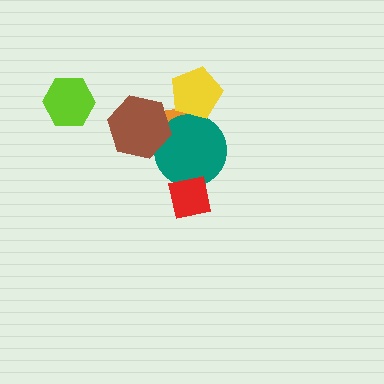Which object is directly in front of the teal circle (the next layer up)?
The brown hexagon is directly in front of the teal circle.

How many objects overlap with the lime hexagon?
0 objects overlap with the lime hexagon.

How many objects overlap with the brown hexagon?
2 objects overlap with the brown hexagon.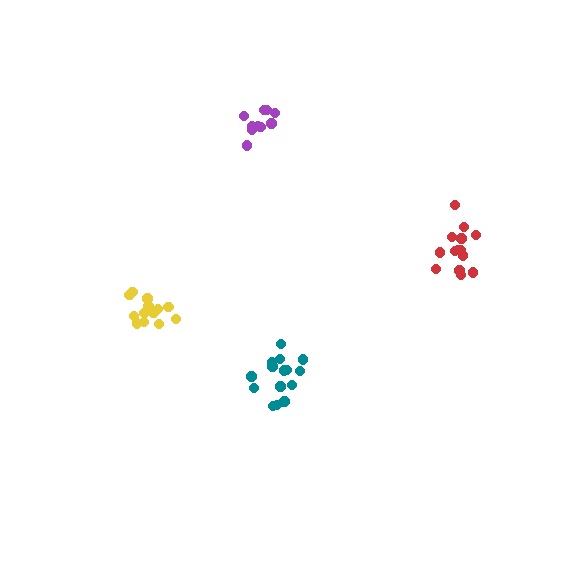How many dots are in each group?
Group 1: 11 dots, Group 2: 15 dots, Group 3: 14 dots, Group 4: 15 dots (55 total).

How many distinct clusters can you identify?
There are 4 distinct clusters.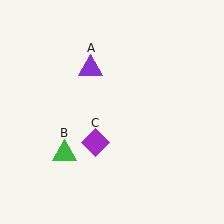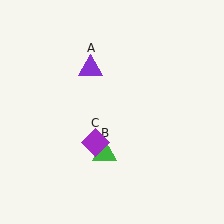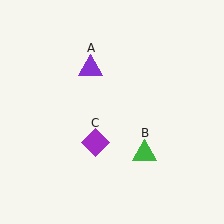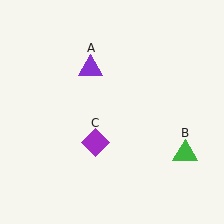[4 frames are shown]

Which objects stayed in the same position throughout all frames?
Purple triangle (object A) and purple diamond (object C) remained stationary.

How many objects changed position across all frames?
1 object changed position: green triangle (object B).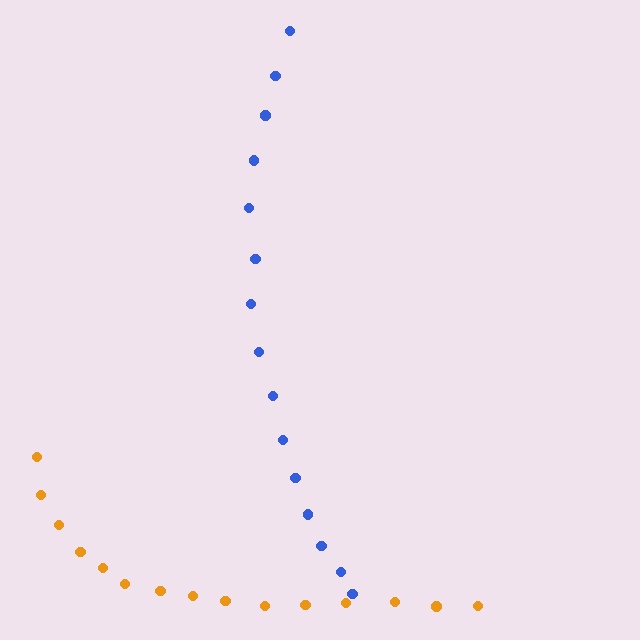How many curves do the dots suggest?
There are 2 distinct paths.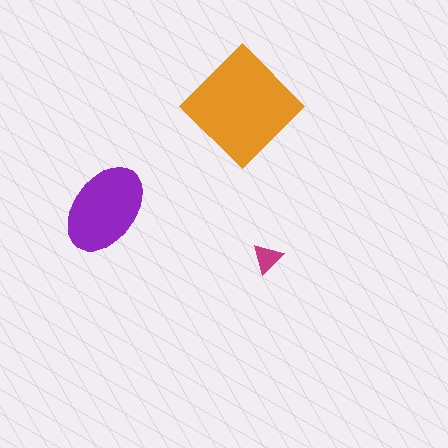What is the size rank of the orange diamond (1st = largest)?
1st.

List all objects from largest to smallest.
The orange diamond, the purple ellipse, the magenta triangle.